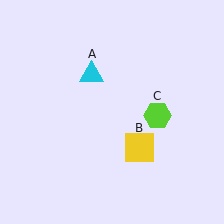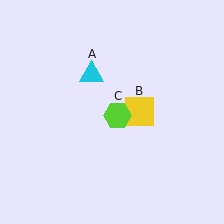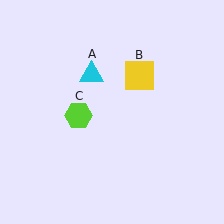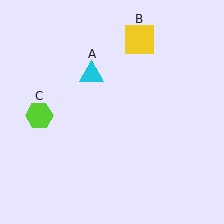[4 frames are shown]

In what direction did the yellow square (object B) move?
The yellow square (object B) moved up.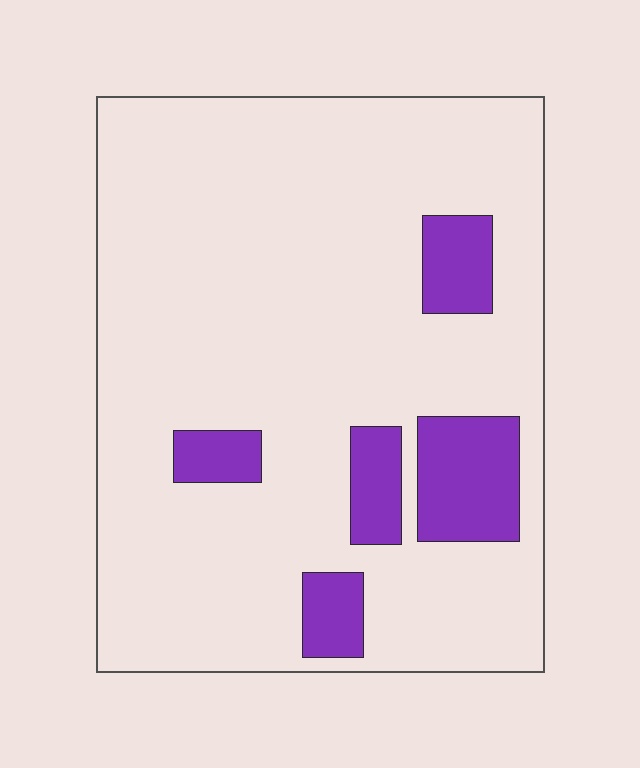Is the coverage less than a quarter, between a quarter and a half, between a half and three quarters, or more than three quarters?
Less than a quarter.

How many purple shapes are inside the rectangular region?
5.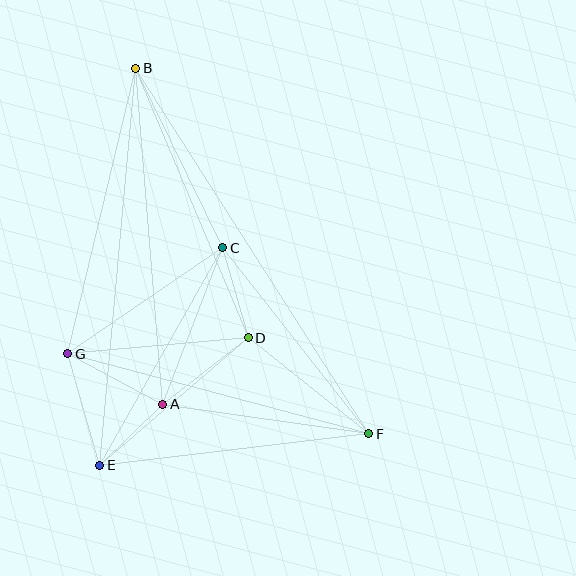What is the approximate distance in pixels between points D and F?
The distance between D and F is approximately 154 pixels.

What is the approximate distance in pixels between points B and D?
The distance between B and D is approximately 292 pixels.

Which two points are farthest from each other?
Points B and F are farthest from each other.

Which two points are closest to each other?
Points A and E are closest to each other.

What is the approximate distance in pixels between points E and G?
The distance between E and G is approximately 116 pixels.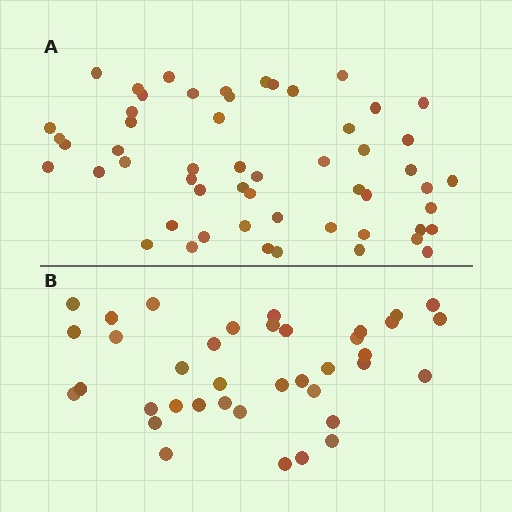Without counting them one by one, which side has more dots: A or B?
Region A (the top region) has more dots.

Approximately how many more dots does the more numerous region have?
Region A has approximately 15 more dots than region B.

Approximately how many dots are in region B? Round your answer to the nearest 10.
About 40 dots. (The exact count is 38, which rounds to 40.)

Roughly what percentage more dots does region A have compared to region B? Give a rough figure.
About 45% more.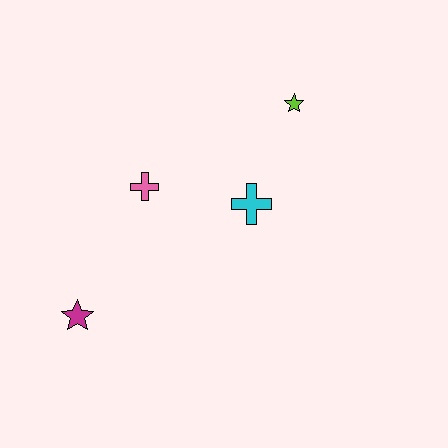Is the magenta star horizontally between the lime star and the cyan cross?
No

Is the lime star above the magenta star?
Yes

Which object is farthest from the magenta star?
The lime star is farthest from the magenta star.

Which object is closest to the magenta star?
The pink cross is closest to the magenta star.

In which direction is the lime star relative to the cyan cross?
The lime star is above the cyan cross.